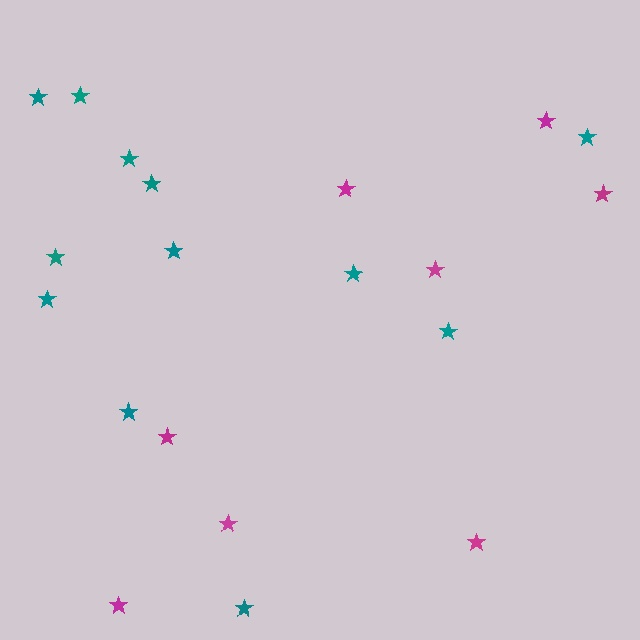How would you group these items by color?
There are 2 groups: one group of magenta stars (8) and one group of teal stars (12).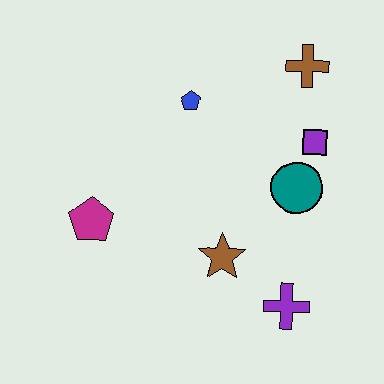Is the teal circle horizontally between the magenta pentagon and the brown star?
No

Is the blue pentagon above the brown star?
Yes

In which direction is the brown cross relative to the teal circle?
The brown cross is above the teal circle.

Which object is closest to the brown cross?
The purple square is closest to the brown cross.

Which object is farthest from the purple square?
The magenta pentagon is farthest from the purple square.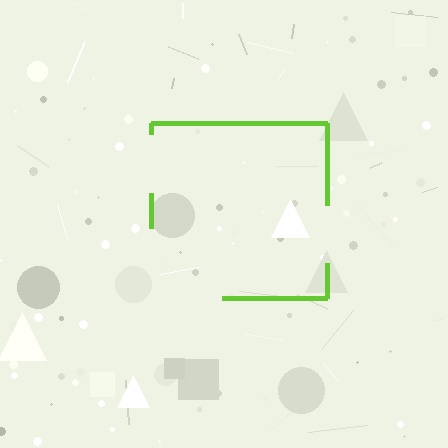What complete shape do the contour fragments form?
The contour fragments form a square.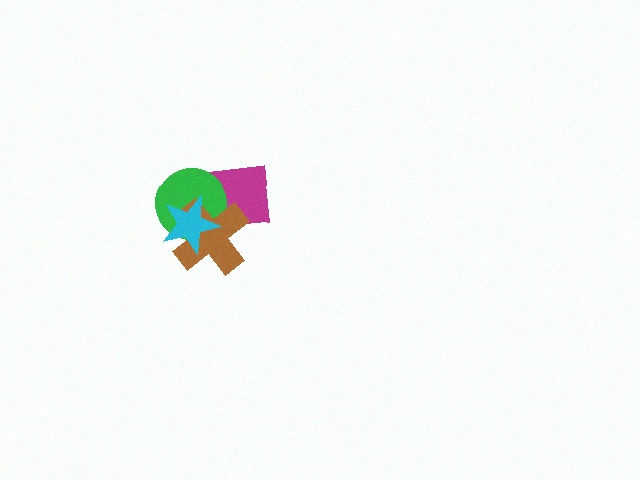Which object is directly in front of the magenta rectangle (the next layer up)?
The green circle is directly in front of the magenta rectangle.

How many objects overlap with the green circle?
3 objects overlap with the green circle.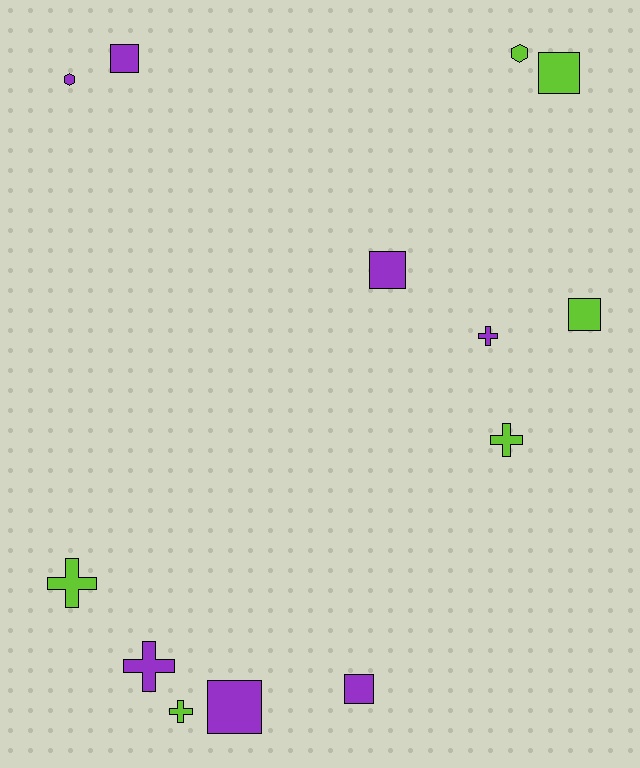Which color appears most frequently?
Purple, with 7 objects.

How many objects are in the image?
There are 13 objects.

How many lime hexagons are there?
There is 1 lime hexagon.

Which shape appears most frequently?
Square, with 6 objects.